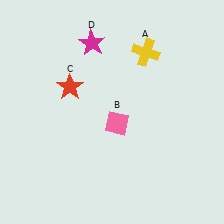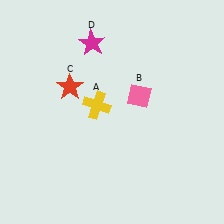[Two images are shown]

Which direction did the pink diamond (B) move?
The pink diamond (B) moved up.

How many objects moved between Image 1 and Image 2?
2 objects moved between the two images.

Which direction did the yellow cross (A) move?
The yellow cross (A) moved down.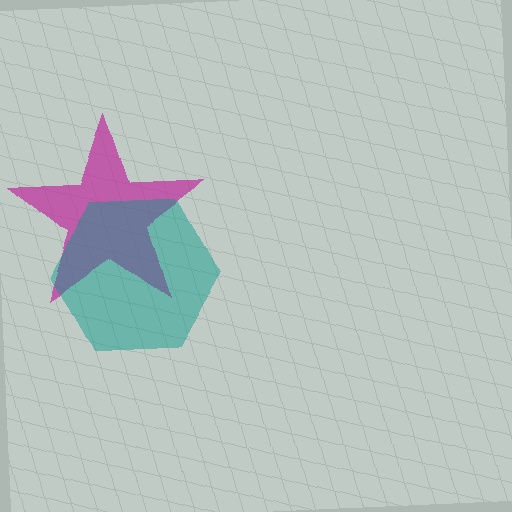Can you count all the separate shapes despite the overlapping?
Yes, there are 2 separate shapes.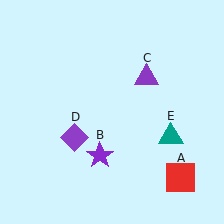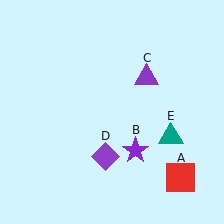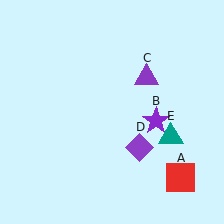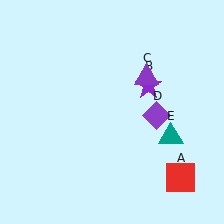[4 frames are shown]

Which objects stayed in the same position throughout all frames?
Red square (object A) and purple triangle (object C) and teal triangle (object E) remained stationary.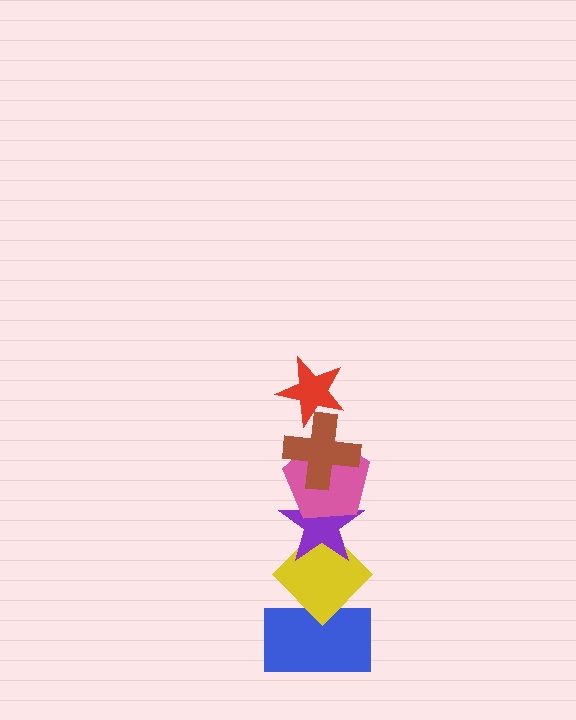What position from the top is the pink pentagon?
The pink pentagon is 3rd from the top.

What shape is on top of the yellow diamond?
The purple star is on top of the yellow diamond.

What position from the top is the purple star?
The purple star is 4th from the top.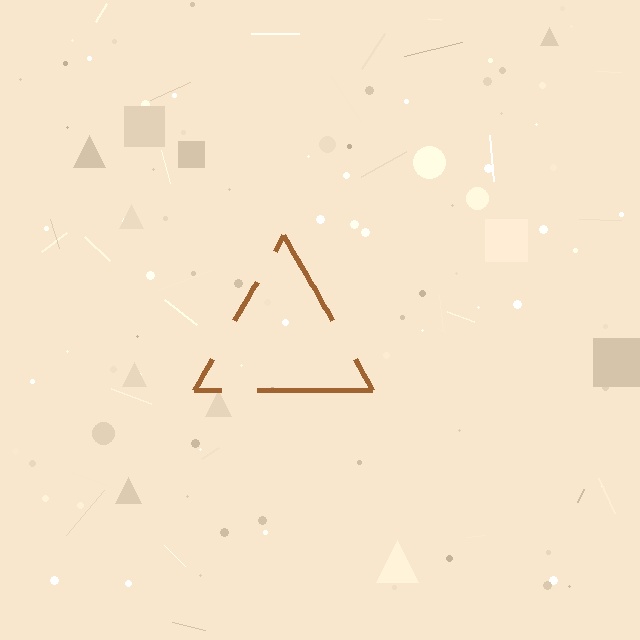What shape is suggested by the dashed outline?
The dashed outline suggests a triangle.